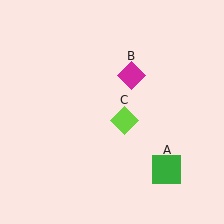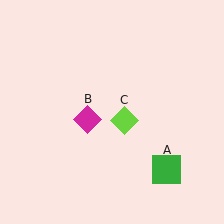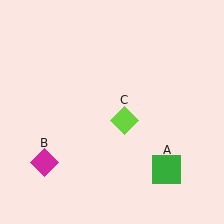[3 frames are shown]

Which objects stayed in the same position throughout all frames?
Green square (object A) and lime diamond (object C) remained stationary.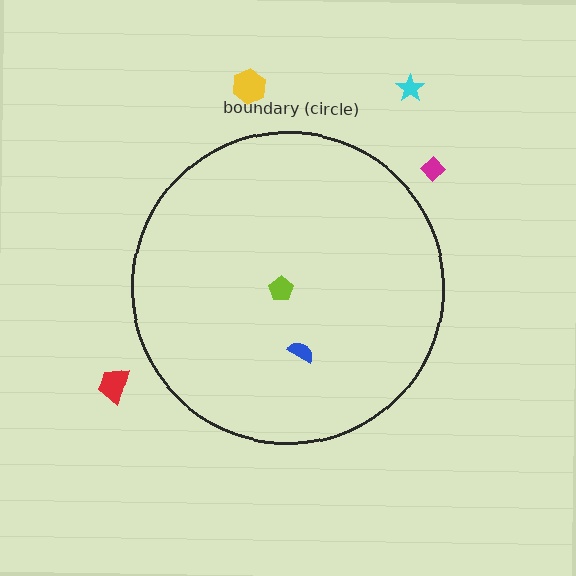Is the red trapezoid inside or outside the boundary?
Outside.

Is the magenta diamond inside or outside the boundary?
Outside.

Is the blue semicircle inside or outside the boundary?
Inside.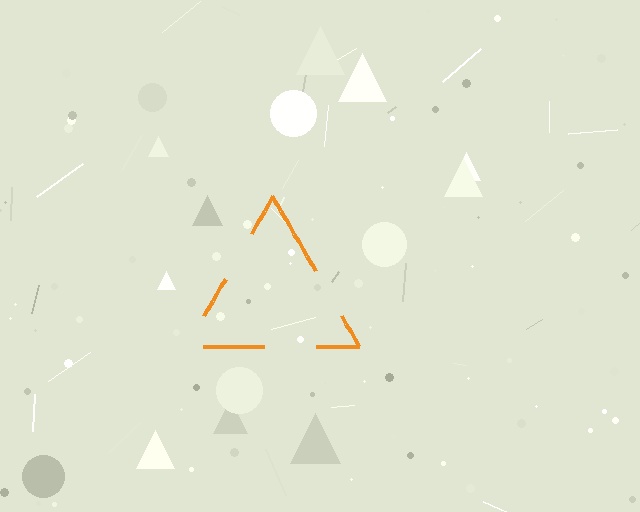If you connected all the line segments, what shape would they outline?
They would outline a triangle.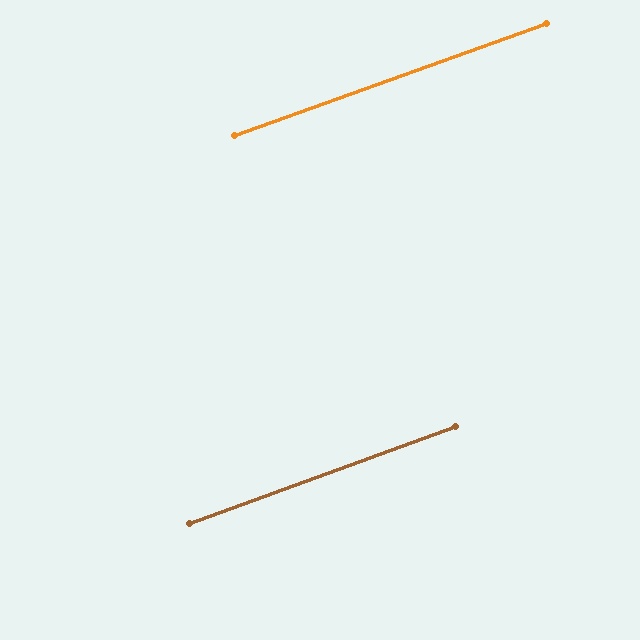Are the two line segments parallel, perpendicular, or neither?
Parallel — their directions differ by only 0.5°.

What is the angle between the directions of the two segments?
Approximately 0 degrees.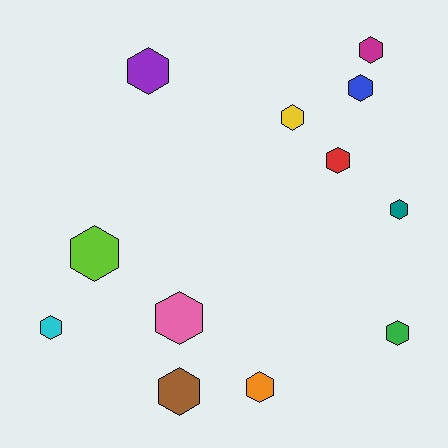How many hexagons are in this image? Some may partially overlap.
There are 12 hexagons.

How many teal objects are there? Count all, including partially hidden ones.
There is 1 teal object.